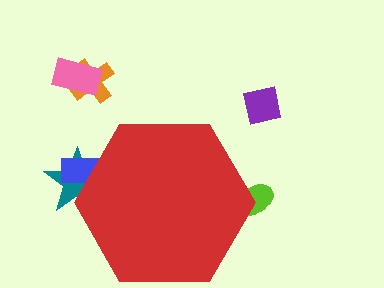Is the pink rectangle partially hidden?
No, the pink rectangle is fully visible.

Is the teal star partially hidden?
Yes, the teal star is partially hidden behind the red hexagon.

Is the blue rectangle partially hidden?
Yes, the blue rectangle is partially hidden behind the red hexagon.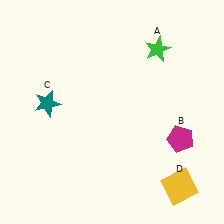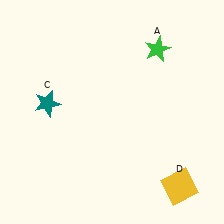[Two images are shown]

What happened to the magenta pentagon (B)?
The magenta pentagon (B) was removed in Image 2. It was in the bottom-right area of Image 1.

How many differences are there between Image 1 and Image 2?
There is 1 difference between the two images.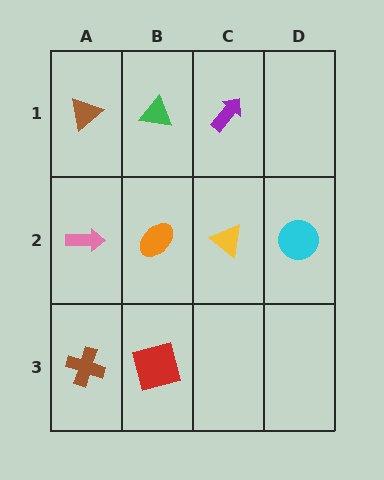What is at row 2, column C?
A yellow triangle.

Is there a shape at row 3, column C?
No, that cell is empty.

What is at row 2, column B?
An orange ellipse.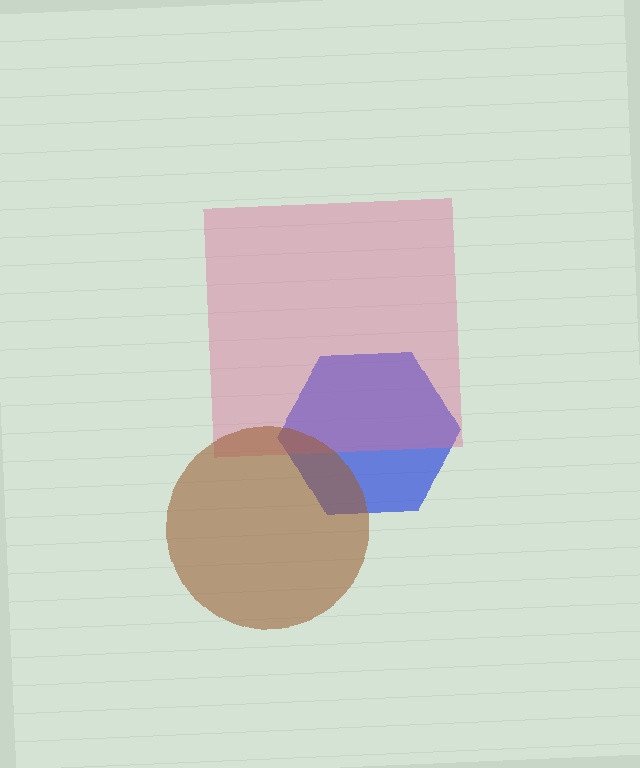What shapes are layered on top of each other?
The layered shapes are: a blue hexagon, a pink square, a brown circle.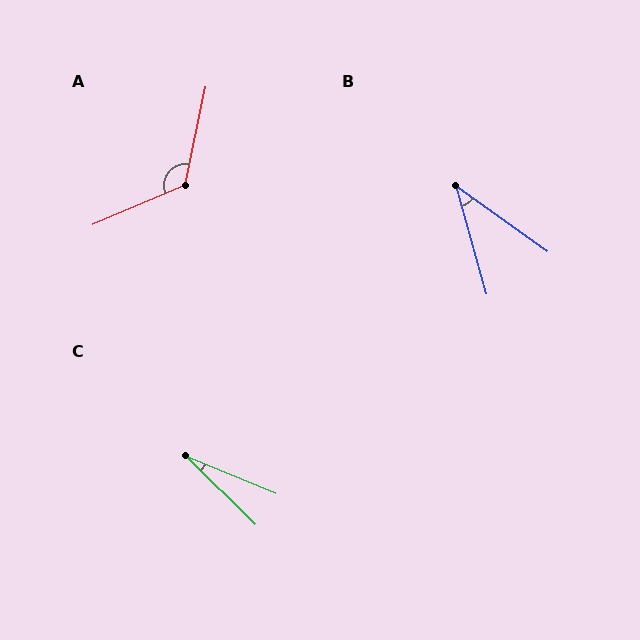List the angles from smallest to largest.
C (22°), B (39°), A (125°).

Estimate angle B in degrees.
Approximately 39 degrees.